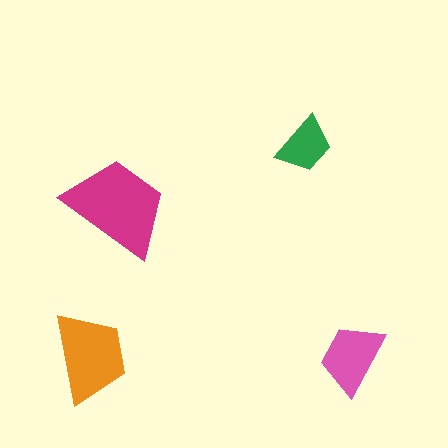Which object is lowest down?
The pink trapezoid is bottommost.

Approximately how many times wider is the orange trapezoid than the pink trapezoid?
About 1.5 times wider.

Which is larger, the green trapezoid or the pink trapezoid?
The pink one.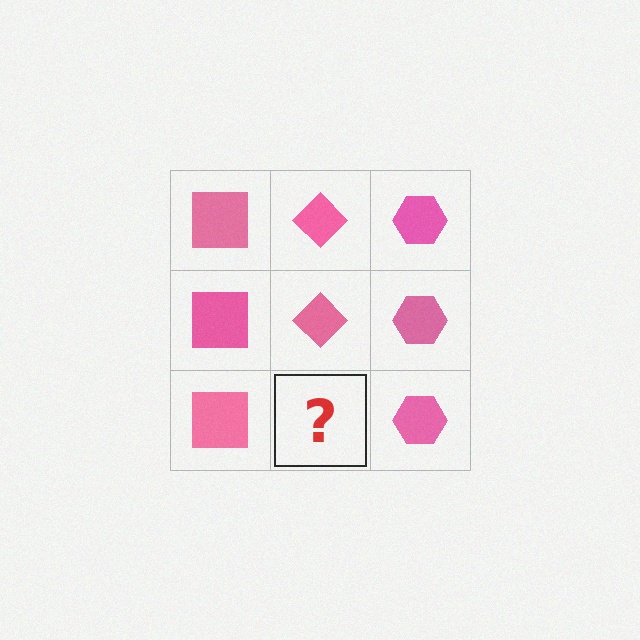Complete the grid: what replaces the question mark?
The question mark should be replaced with a pink diamond.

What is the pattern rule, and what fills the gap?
The rule is that each column has a consistent shape. The gap should be filled with a pink diamond.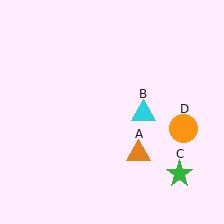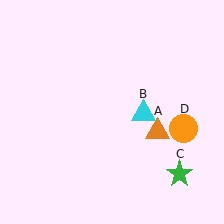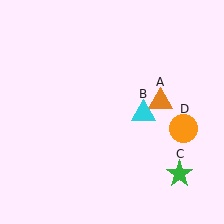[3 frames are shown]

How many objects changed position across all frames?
1 object changed position: orange triangle (object A).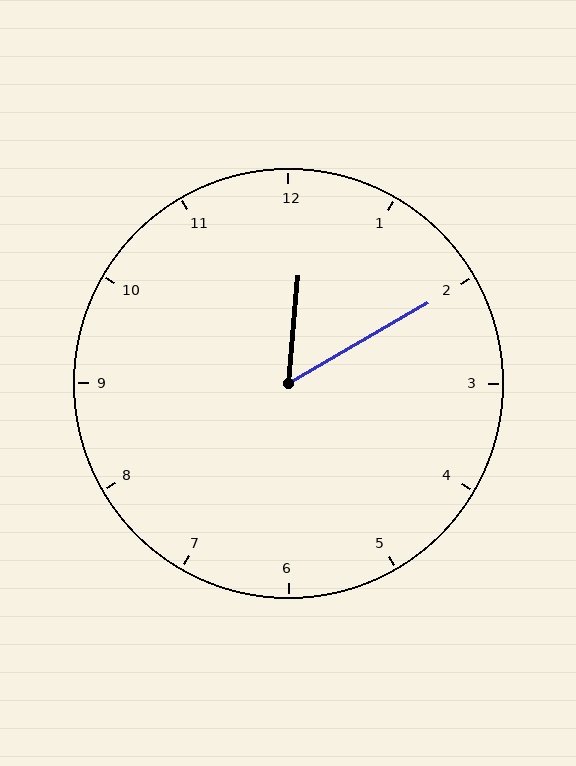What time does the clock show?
12:10.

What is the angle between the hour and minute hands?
Approximately 55 degrees.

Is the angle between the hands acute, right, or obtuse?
It is acute.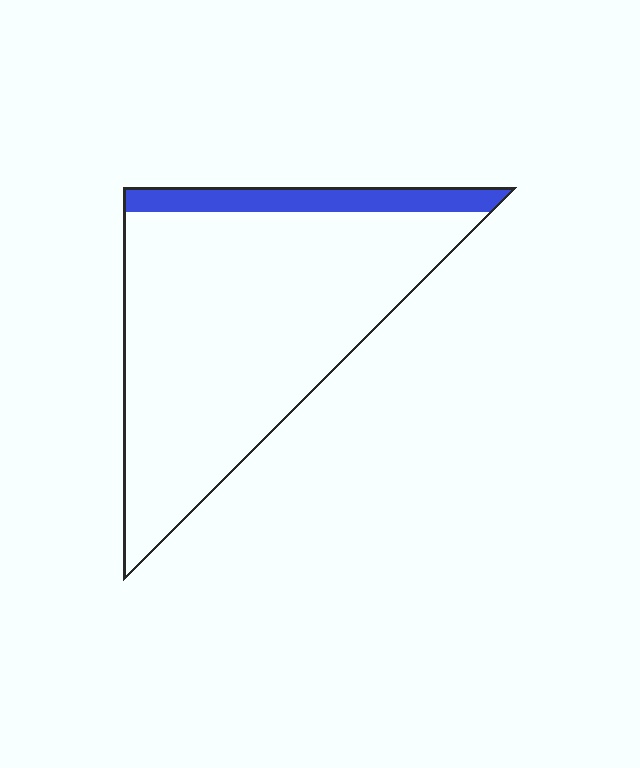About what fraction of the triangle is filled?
About one eighth (1/8).